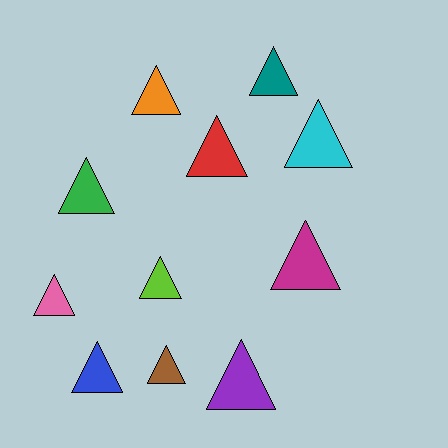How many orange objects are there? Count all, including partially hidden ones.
There is 1 orange object.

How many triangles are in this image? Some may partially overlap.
There are 11 triangles.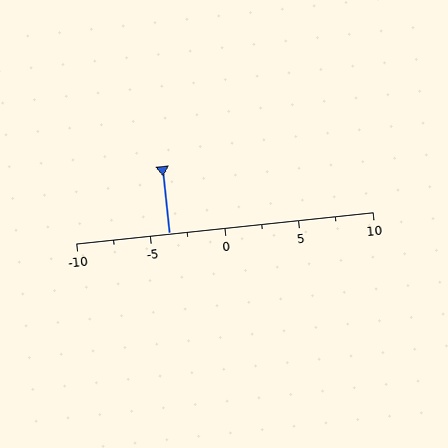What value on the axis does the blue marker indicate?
The marker indicates approximately -3.8.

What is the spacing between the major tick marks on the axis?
The major ticks are spaced 5 apart.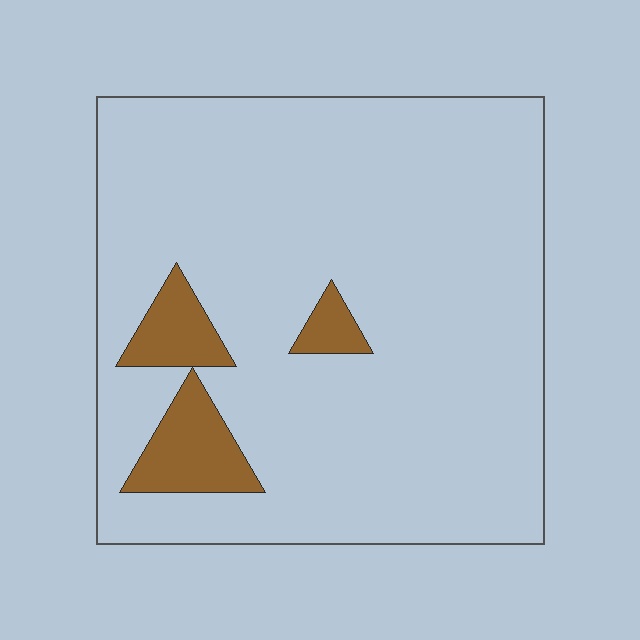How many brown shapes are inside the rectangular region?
3.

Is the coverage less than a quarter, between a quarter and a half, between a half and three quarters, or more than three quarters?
Less than a quarter.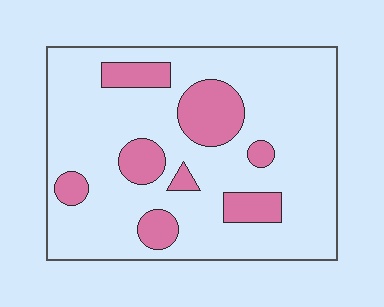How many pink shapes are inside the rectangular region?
8.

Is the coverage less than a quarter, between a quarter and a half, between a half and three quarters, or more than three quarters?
Less than a quarter.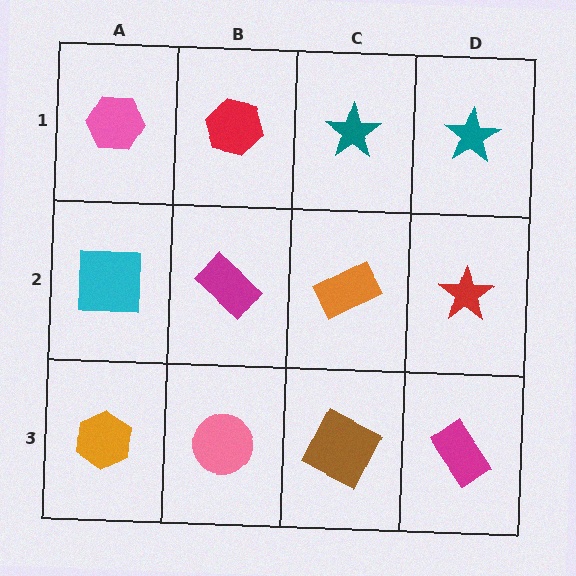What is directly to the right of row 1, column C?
A teal star.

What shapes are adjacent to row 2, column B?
A red hexagon (row 1, column B), a pink circle (row 3, column B), a cyan square (row 2, column A), an orange rectangle (row 2, column C).